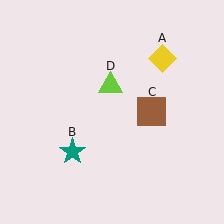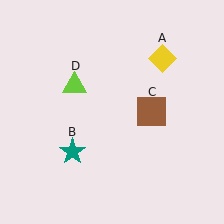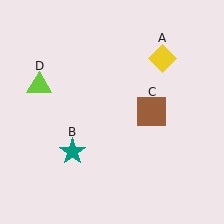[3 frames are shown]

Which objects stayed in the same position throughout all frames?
Yellow diamond (object A) and teal star (object B) and brown square (object C) remained stationary.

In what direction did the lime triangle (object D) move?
The lime triangle (object D) moved left.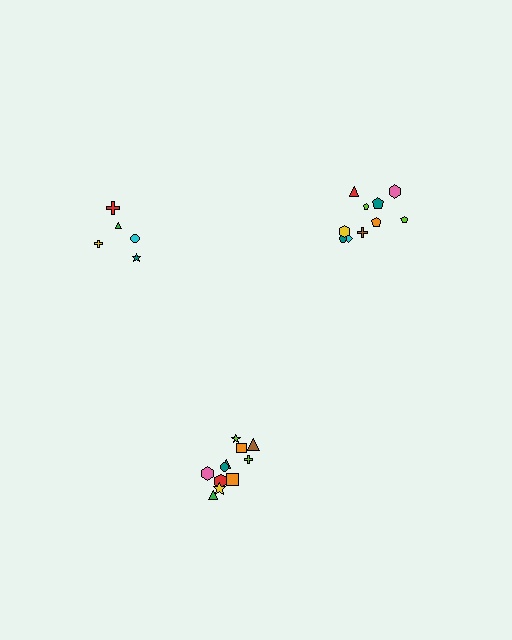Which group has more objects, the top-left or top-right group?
The top-right group.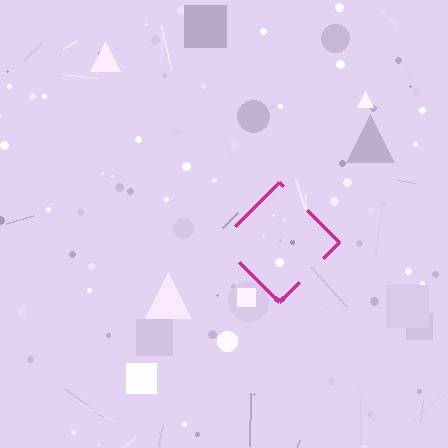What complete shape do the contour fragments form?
The contour fragments form a diamond.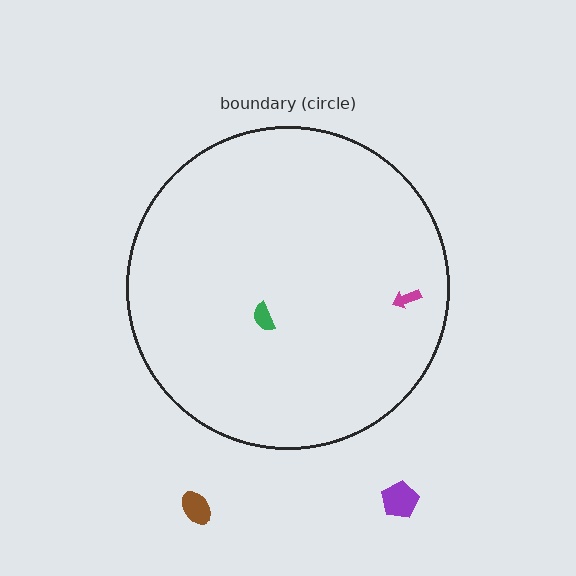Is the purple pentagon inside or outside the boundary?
Outside.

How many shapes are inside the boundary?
2 inside, 2 outside.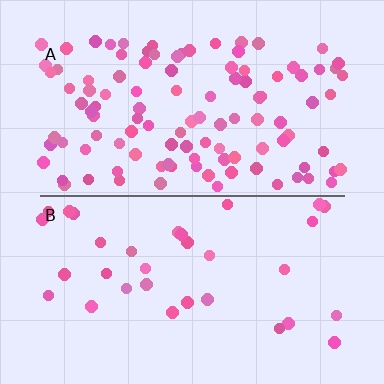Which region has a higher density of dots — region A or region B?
A (the top).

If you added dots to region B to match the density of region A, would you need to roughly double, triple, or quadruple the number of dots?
Approximately triple.